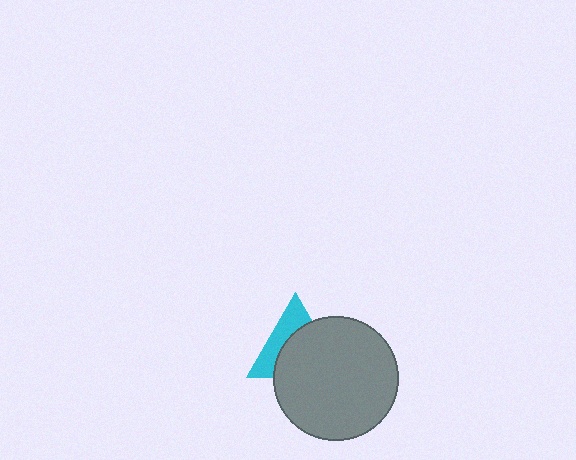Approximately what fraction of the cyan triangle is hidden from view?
Roughly 60% of the cyan triangle is hidden behind the gray circle.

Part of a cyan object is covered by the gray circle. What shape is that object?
It is a triangle.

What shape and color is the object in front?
The object in front is a gray circle.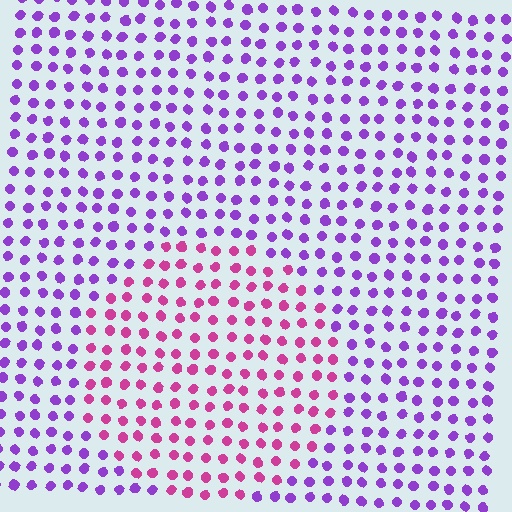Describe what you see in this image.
The image is filled with small purple elements in a uniform arrangement. A circle-shaped region is visible where the elements are tinted to a slightly different hue, forming a subtle color boundary.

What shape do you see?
I see a circle.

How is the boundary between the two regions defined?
The boundary is defined purely by a slight shift in hue (about 47 degrees). Spacing, size, and orientation are identical on both sides.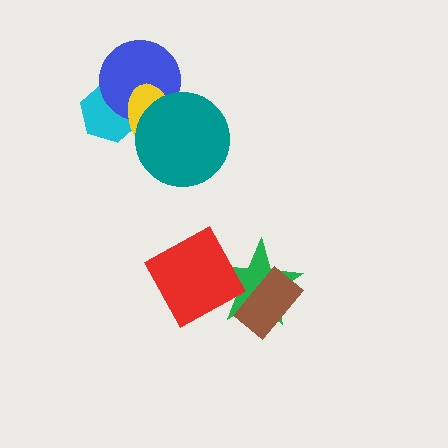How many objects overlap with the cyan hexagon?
2 objects overlap with the cyan hexagon.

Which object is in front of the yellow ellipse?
The teal circle is in front of the yellow ellipse.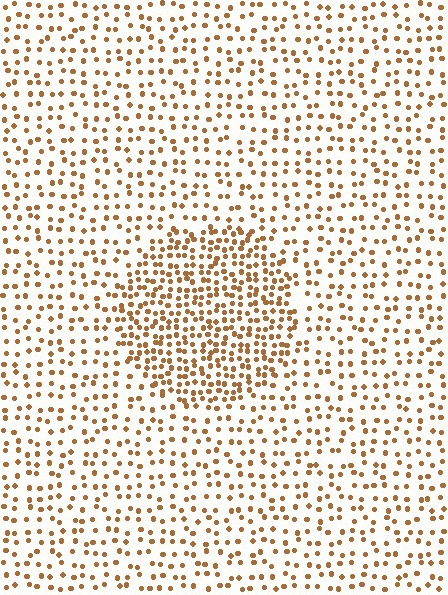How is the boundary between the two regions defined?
The boundary is defined by a change in element density (approximately 2.0x ratio). All elements are the same color, size, and shape.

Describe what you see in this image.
The image contains small brown elements arranged at two different densities. A circle-shaped region is visible where the elements are more densely packed than the surrounding area.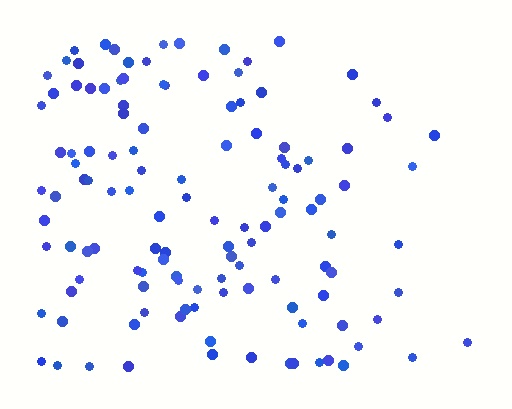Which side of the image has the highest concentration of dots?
The left.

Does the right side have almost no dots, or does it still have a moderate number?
Still a moderate number, just noticeably fewer than the left.